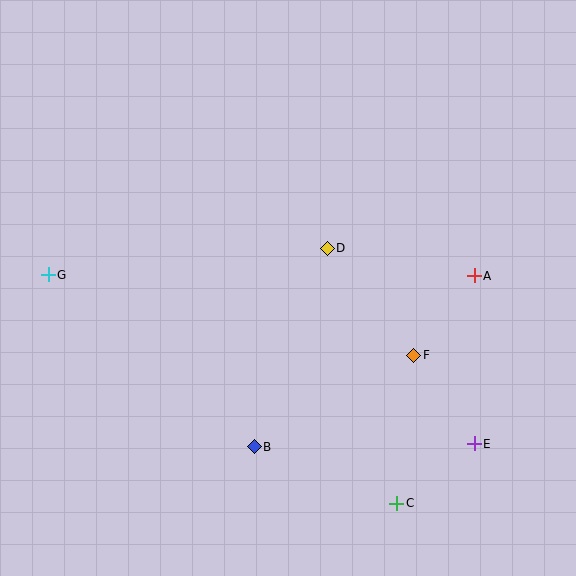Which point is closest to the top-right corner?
Point A is closest to the top-right corner.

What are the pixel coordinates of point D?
Point D is at (327, 248).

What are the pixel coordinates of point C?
Point C is at (397, 503).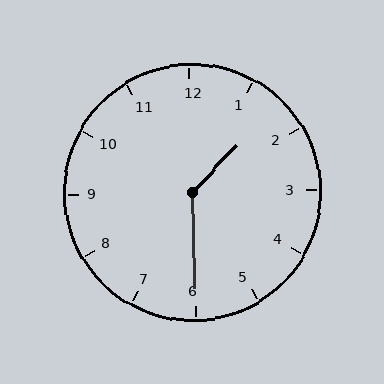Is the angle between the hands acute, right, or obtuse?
It is obtuse.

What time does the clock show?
1:30.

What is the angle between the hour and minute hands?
Approximately 135 degrees.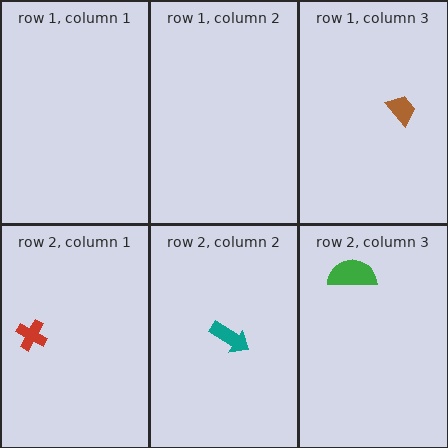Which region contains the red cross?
The row 2, column 1 region.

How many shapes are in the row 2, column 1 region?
1.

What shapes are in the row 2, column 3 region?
The green semicircle.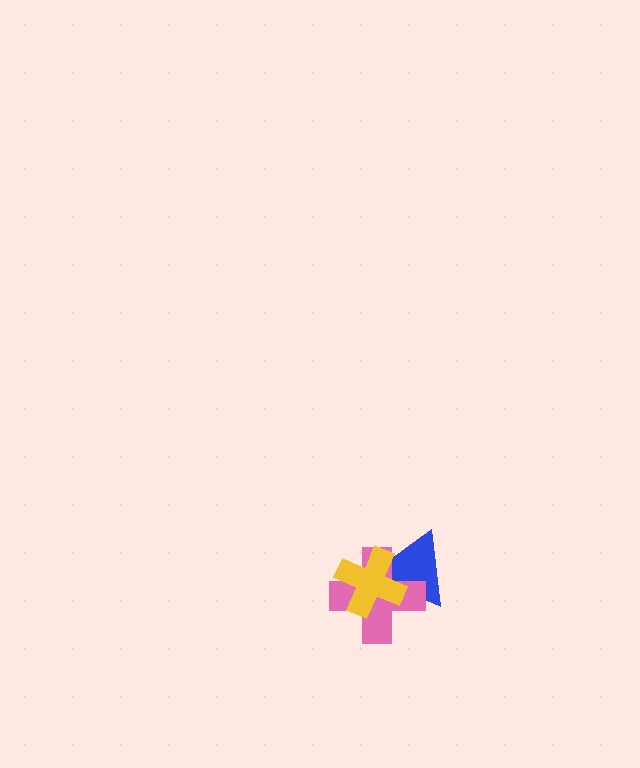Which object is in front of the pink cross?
The yellow cross is in front of the pink cross.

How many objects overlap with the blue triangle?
2 objects overlap with the blue triangle.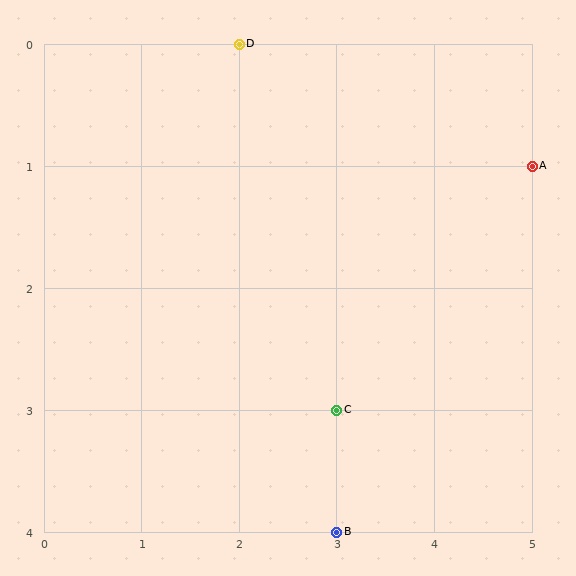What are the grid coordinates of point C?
Point C is at grid coordinates (3, 3).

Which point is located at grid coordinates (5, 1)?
Point A is at (5, 1).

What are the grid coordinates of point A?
Point A is at grid coordinates (5, 1).